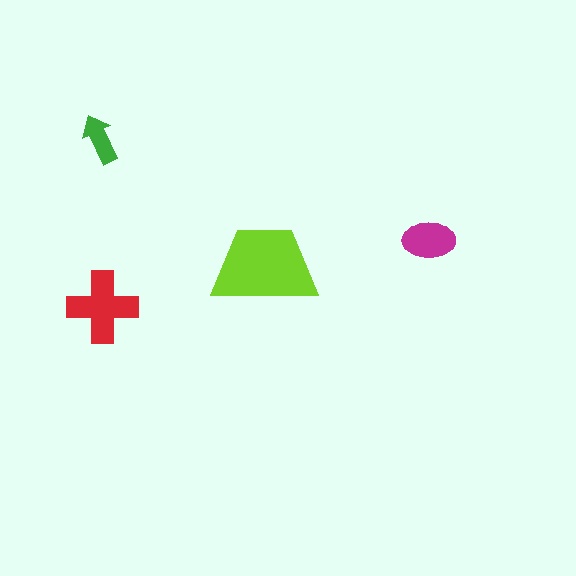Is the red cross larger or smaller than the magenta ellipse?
Larger.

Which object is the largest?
The lime trapezoid.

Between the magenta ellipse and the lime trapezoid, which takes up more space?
The lime trapezoid.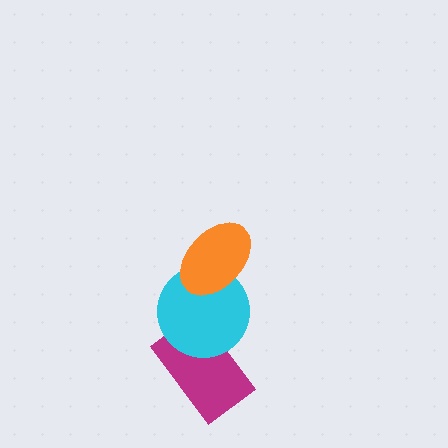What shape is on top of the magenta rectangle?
The cyan circle is on top of the magenta rectangle.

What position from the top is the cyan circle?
The cyan circle is 2nd from the top.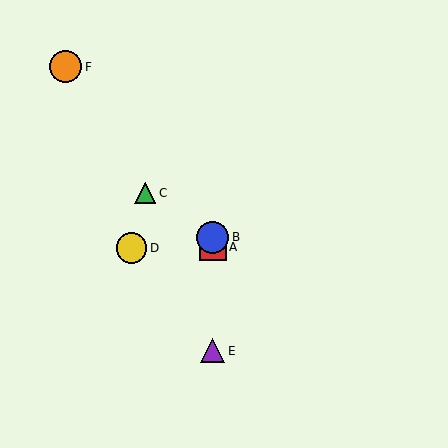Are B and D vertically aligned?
No, B is at x≈213 and D is at x≈131.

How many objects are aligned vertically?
3 objects (A, B, E) are aligned vertically.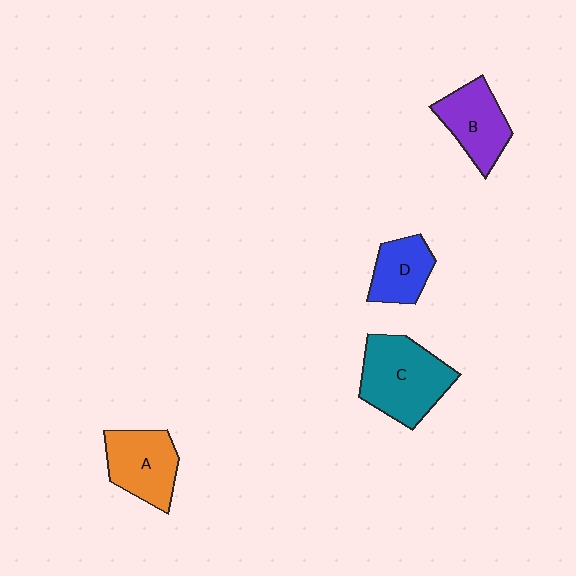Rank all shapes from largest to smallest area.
From largest to smallest: C (teal), A (orange), B (purple), D (blue).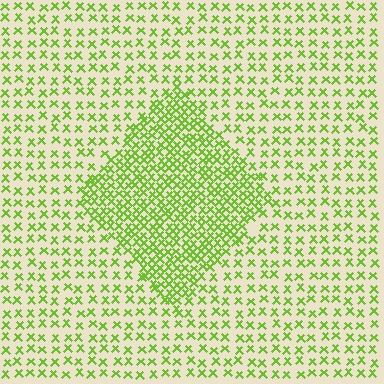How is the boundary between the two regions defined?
The boundary is defined by a change in element density (approximately 2.2x ratio). All elements are the same color, size, and shape.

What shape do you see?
I see a diamond.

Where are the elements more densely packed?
The elements are more densely packed inside the diamond boundary.